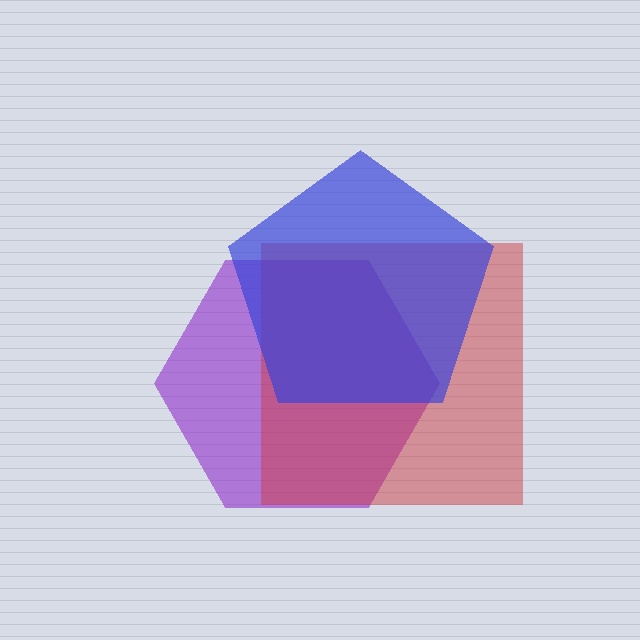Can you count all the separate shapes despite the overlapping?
Yes, there are 3 separate shapes.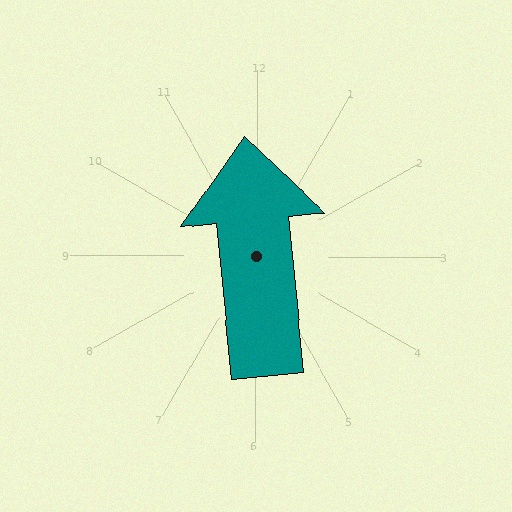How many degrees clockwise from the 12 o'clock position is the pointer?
Approximately 354 degrees.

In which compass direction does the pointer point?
North.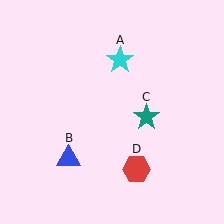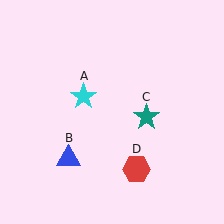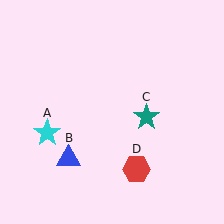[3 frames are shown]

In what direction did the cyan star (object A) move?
The cyan star (object A) moved down and to the left.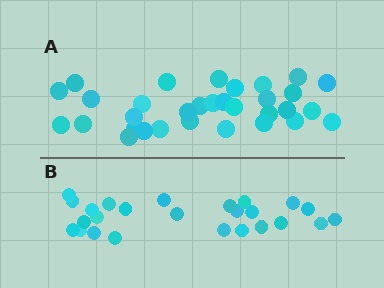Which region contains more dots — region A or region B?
Region A (the top region) has more dots.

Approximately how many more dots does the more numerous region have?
Region A has roughly 8 or so more dots than region B.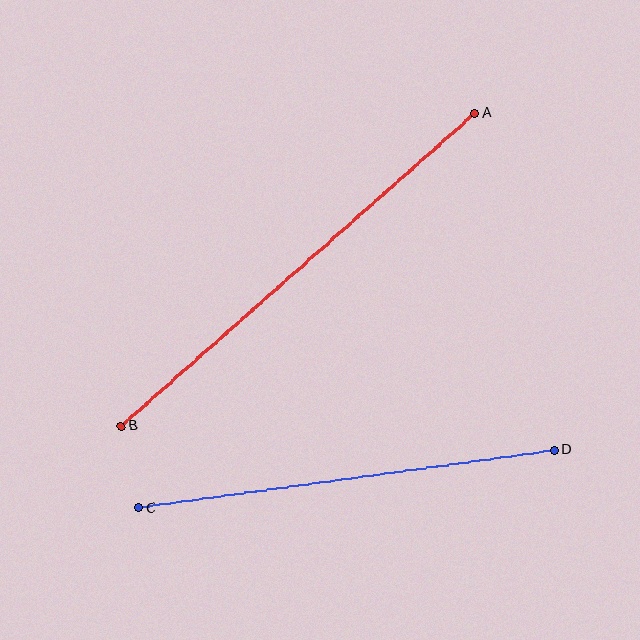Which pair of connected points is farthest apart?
Points A and B are farthest apart.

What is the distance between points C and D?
The distance is approximately 420 pixels.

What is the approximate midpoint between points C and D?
The midpoint is at approximately (347, 479) pixels.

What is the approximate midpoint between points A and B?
The midpoint is at approximately (298, 270) pixels.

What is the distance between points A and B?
The distance is approximately 472 pixels.